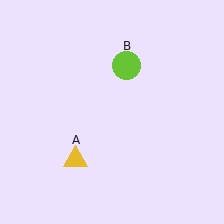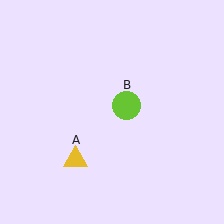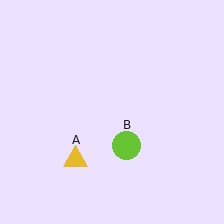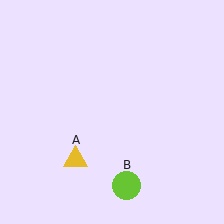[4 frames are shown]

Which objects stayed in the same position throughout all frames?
Yellow triangle (object A) remained stationary.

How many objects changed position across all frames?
1 object changed position: lime circle (object B).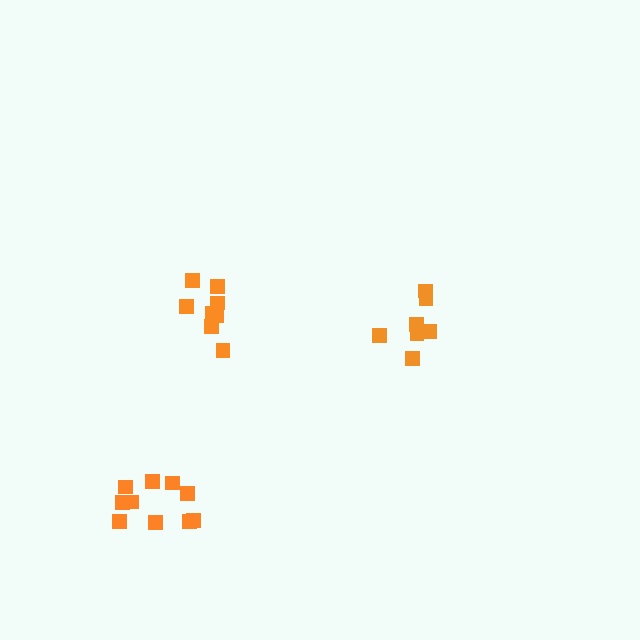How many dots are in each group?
Group 1: 8 dots, Group 2: 7 dots, Group 3: 10 dots (25 total).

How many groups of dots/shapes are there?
There are 3 groups.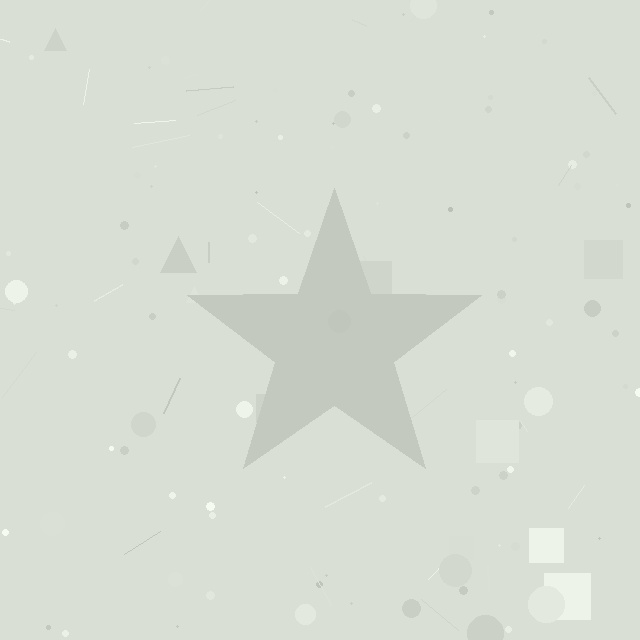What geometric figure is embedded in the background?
A star is embedded in the background.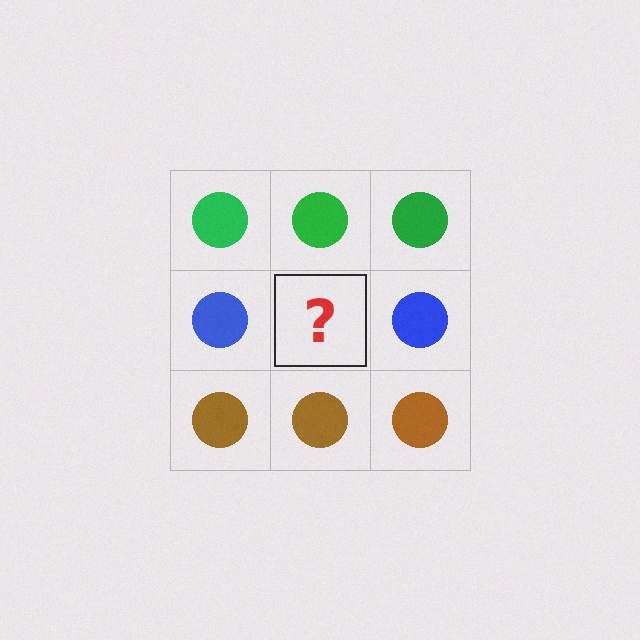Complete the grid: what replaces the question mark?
The question mark should be replaced with a blue circle.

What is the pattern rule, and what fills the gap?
The rule is that each row has a consistent color. The gap should be filled with a blue circle.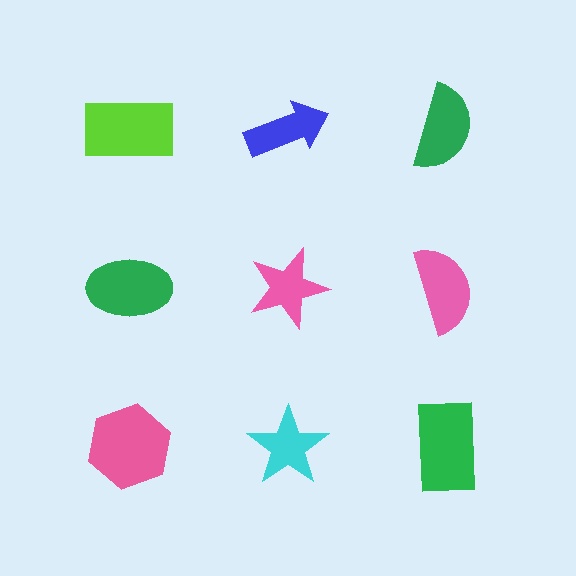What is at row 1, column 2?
A blue arrow.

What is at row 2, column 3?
A pink semicircle.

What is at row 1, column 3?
A green semicircle.